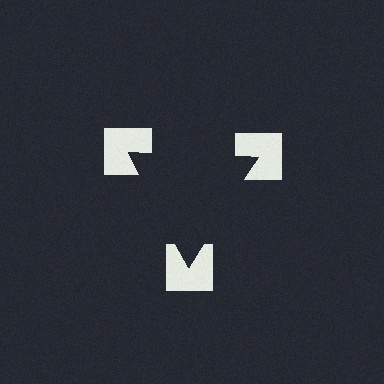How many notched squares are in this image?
There are 3 — one at each vertex of the illusory triangle.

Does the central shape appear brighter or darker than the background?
It typically appears slightly darker than the background, even though no actual brightness change is drawn.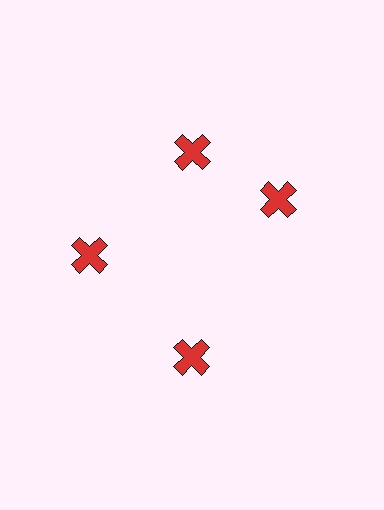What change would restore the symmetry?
The symmetry would be restored by rotating it back into even spacing with its neighbors so that all 4 crosses sit at equal angles and equal distance from the center.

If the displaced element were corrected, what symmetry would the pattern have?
It would have 4-fold rotational symmetry — the pattern would map onto itself every 90 degrees.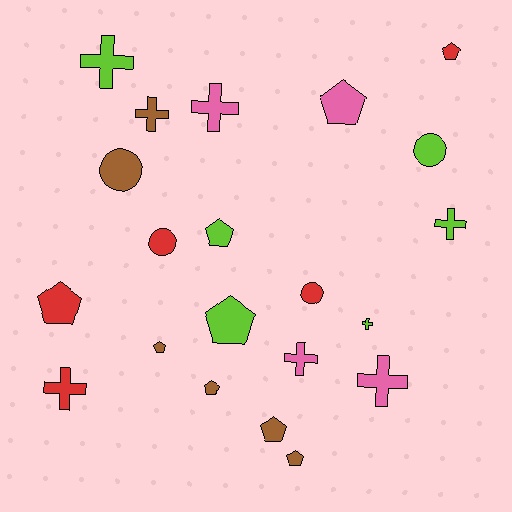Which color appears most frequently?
Brown, with 6 objects.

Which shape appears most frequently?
Pentagon, with 9 objects.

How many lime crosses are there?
There are 3 lime crosses.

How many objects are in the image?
There are 21 objects.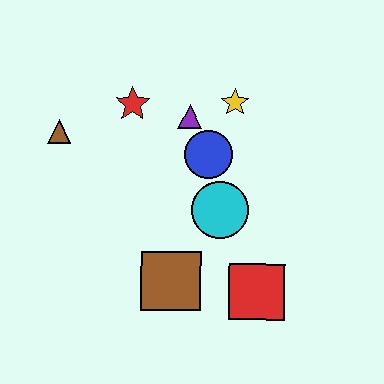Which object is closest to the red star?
The purple triangle is closest to the red star.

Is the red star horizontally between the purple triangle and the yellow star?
No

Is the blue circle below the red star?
Yes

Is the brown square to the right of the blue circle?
No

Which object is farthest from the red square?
The brown triangle is farthest from the red square.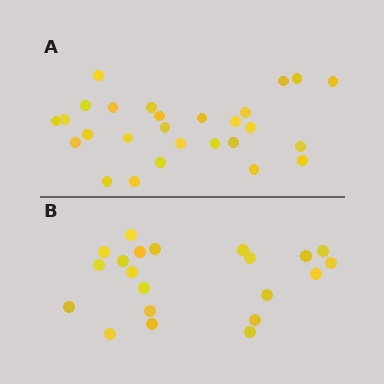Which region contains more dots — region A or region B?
Region A (the top region) has more dots.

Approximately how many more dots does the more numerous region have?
Region A has about 6 more dots than region B.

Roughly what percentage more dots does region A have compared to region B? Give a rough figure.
About 30% more.